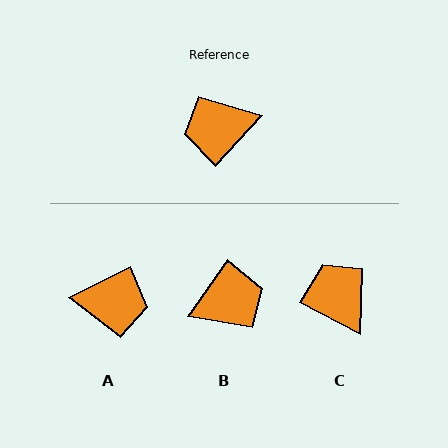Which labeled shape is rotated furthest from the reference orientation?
B, about 173 degrees away.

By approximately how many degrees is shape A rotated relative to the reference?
Approximately 159 degrees counter-clockwise.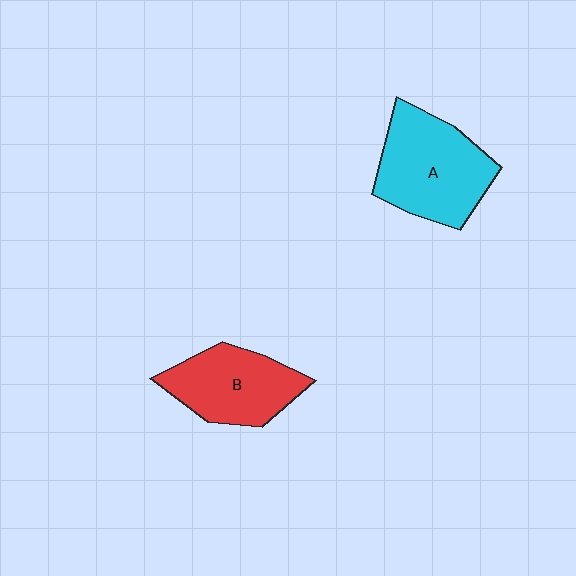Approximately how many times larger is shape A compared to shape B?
Approximately 1.2 times.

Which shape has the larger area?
Shape A (cyan).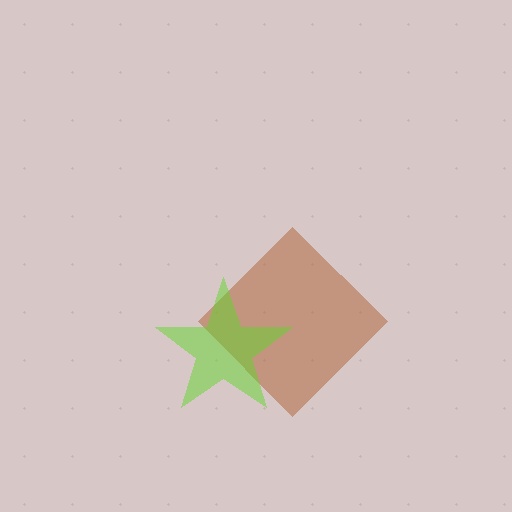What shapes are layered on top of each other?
The layered shapes are: a brown diamond, a lime star.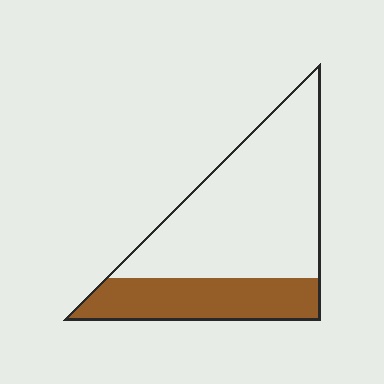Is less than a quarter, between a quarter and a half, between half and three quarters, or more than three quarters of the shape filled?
Between a quarter and a half.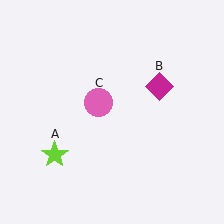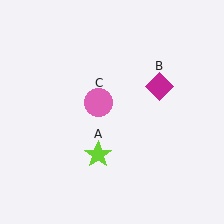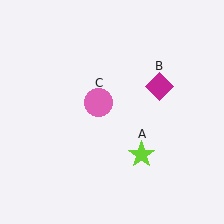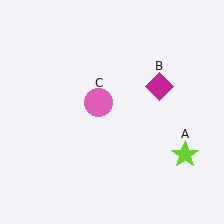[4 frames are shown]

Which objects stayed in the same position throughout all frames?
Magenta diamond (object B) and pink circle (object C) remained stationary.